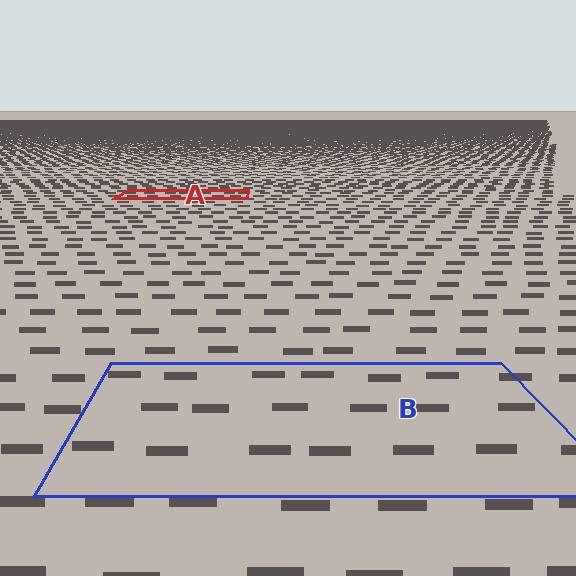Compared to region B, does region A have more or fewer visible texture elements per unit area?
Region A has more texture elements per unit area — they are packed more densely because it is farther away.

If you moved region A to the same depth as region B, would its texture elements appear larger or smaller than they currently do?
They would appear larger. At a closer depth, the same texture elements are projected at a bigger on-screen size.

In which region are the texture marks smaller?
The texture marks are smaller in region A, because it is farther away.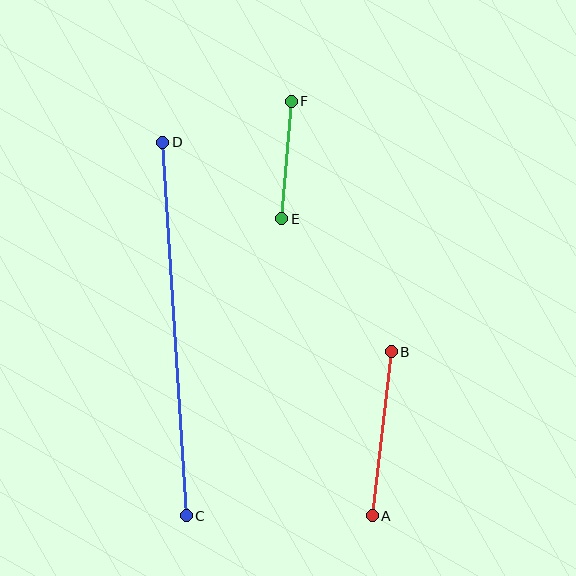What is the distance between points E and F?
The distance is approximately 118 pixels.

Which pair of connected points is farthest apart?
Points C and D are farthest apart.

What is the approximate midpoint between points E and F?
The midpoint is at approximately (287, 160) pixels.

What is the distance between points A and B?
The distance is approximately 165 pixels.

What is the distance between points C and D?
The distance is approximately 374 pixels.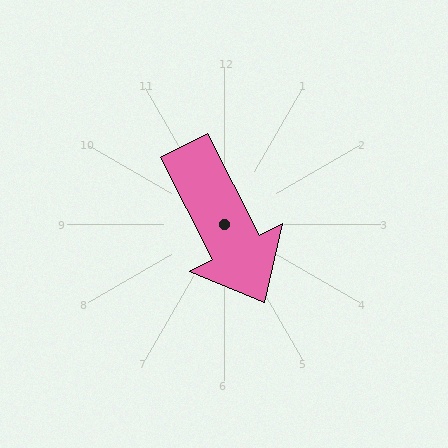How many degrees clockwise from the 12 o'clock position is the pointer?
Approximately 153 degrees.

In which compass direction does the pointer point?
Southeast.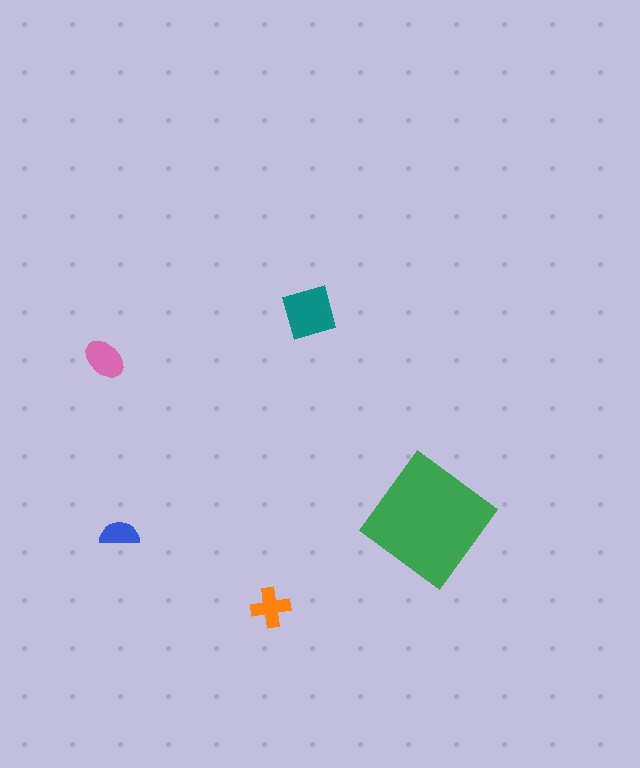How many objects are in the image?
There are 5 objects in the image.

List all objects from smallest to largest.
The blue semicircle, the orange cross, the pink ellipse, the teal diamond, the green diamond.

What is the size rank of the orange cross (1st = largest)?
4th.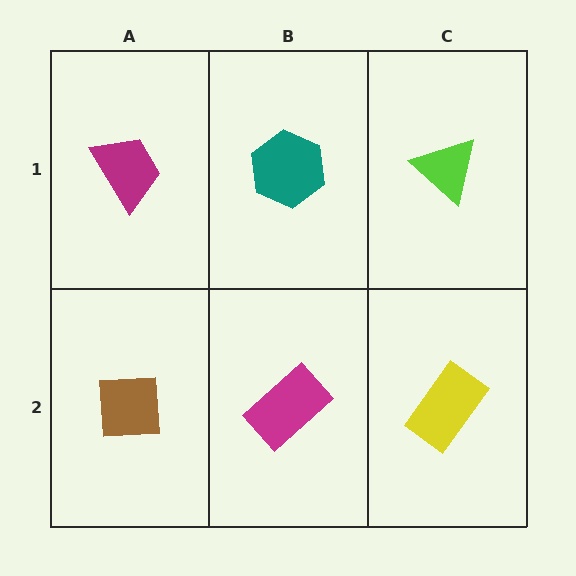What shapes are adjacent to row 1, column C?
A yellow rectangle (row 2, column C), a teal hexagon (row 1, column B).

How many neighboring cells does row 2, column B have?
3.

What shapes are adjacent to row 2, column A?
A magenta trapezoid (row 1, column A), a magenta rectangle (row 2, column B).